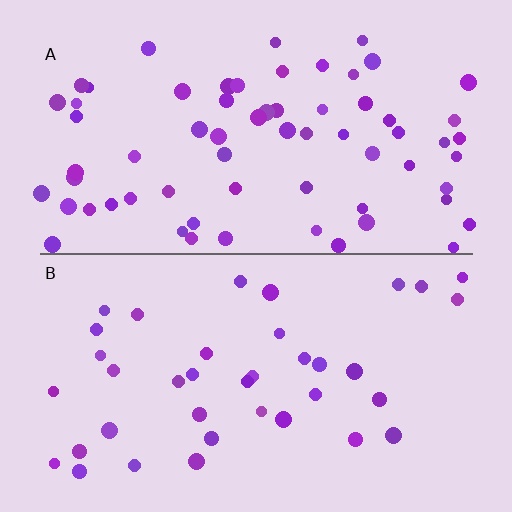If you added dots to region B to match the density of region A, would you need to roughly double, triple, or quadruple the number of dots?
Approximately double.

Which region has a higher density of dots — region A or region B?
A (the top).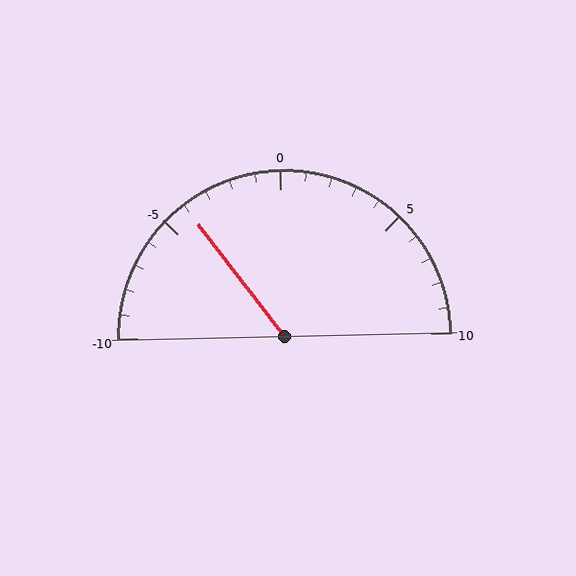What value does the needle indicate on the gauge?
The needle indicates approximately -4.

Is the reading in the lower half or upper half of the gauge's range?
The reading is in the lower half of the range (-10 to 10).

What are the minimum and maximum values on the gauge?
The gauge ranges from -10 to 10.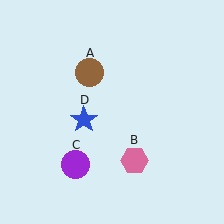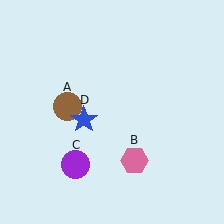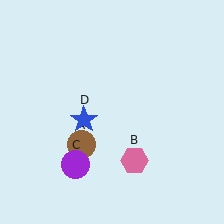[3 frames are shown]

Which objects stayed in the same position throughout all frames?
Pink hexagon (object B) and purple circle (object C) and blue star (object D) remained stationary.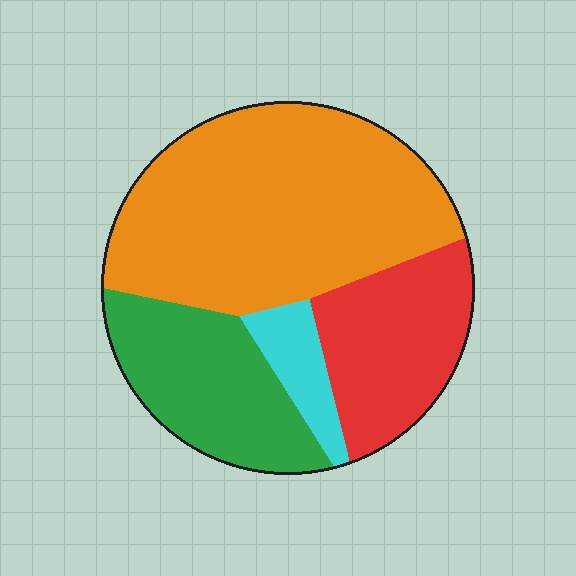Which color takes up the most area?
Orange, at roughly 50%.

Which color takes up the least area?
Cyan, at roughly 5%.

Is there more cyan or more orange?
Orange.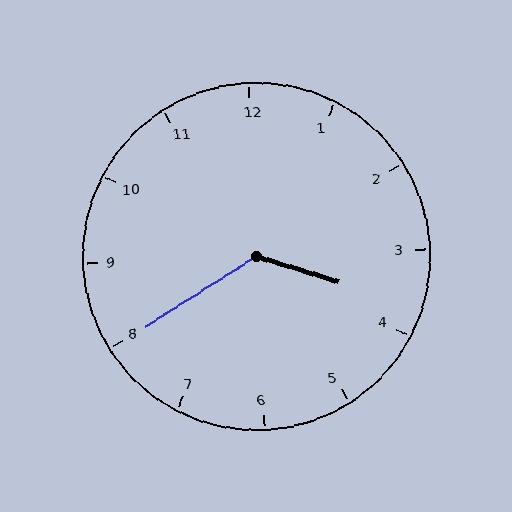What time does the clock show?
3:40.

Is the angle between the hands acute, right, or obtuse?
It is obtuse.